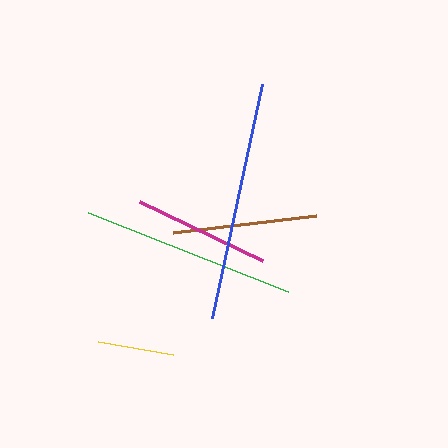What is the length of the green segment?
The green segment is approximately 215 pixels long.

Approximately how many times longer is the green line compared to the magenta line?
The green line is approximately 1.6 times the length of the magenta line.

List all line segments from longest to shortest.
From longest to shortest: blue, green, brown, magenta, yellow.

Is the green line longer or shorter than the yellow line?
The green line is longer than the yellow line.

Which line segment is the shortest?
The yellow line is the shortest at approximately 76 pixels.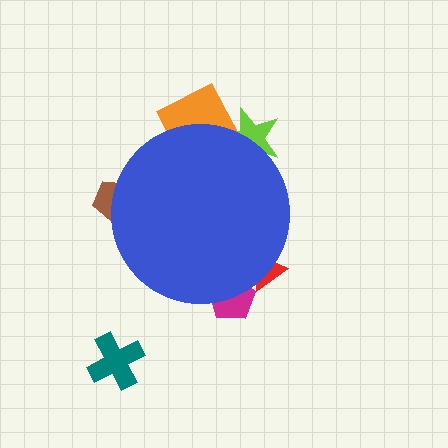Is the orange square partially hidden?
Yes, the orange square is partially hidden behind the blue circle.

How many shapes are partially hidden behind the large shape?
5 shapes are partially hidden.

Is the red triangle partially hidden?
Yes, the red triangle is partially hidden behind the blue circle.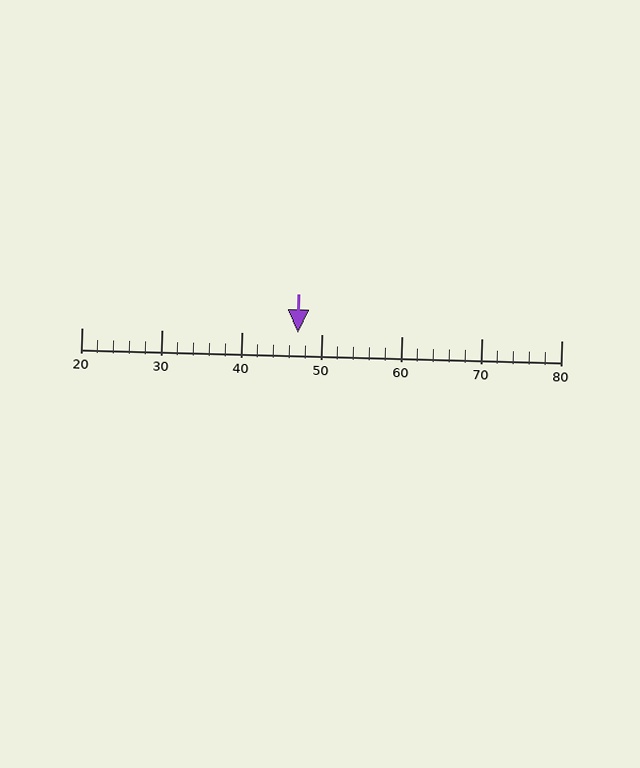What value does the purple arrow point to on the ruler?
The purple arrow points to approximately 47.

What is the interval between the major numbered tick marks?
The major tick marks are spaced 10 units apart.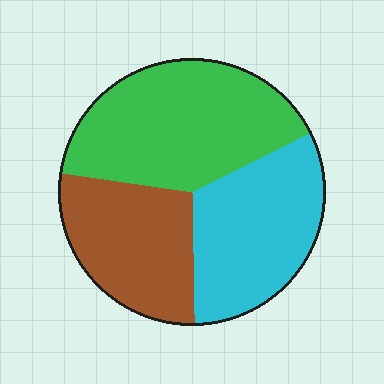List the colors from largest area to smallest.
From largest to smallest: green, cyan, brown.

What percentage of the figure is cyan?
Cyan covers around 30% of the figure.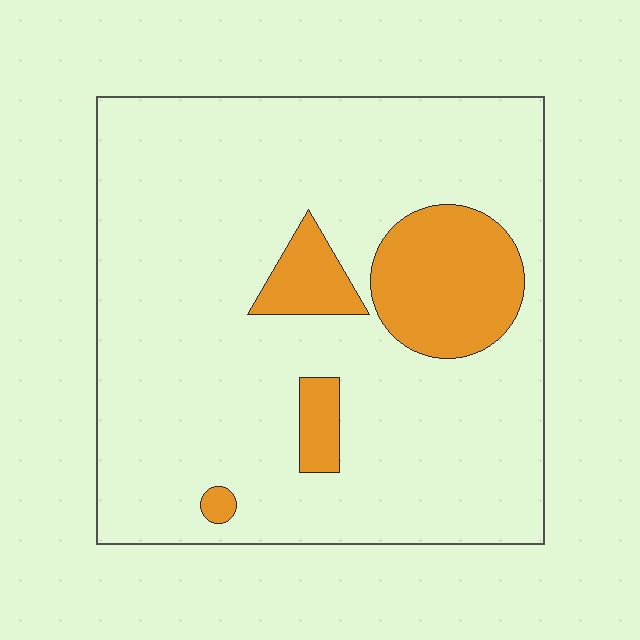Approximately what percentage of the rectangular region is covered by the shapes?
Approximately 15%.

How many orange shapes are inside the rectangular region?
4.